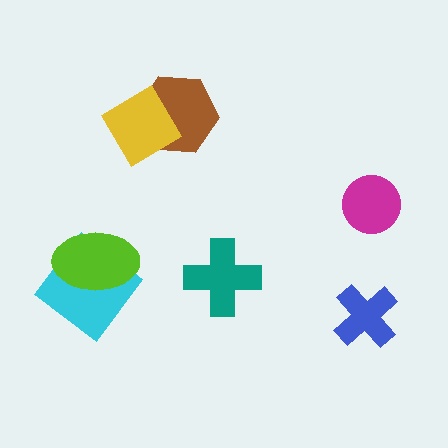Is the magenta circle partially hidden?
No, no other shape covers it.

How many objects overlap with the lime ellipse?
1 object overlaps with the lime ellipse.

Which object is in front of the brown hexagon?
The yellow diamond is in front of the brown hexagon.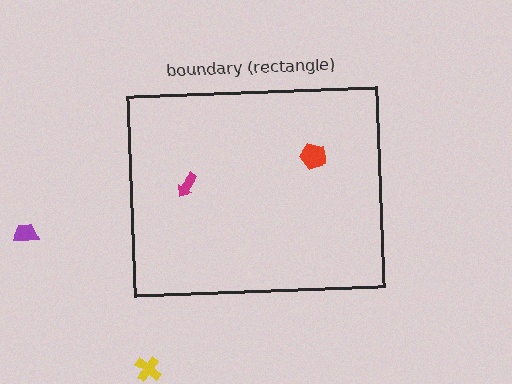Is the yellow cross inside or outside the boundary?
Outside.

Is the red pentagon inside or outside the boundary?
Inside.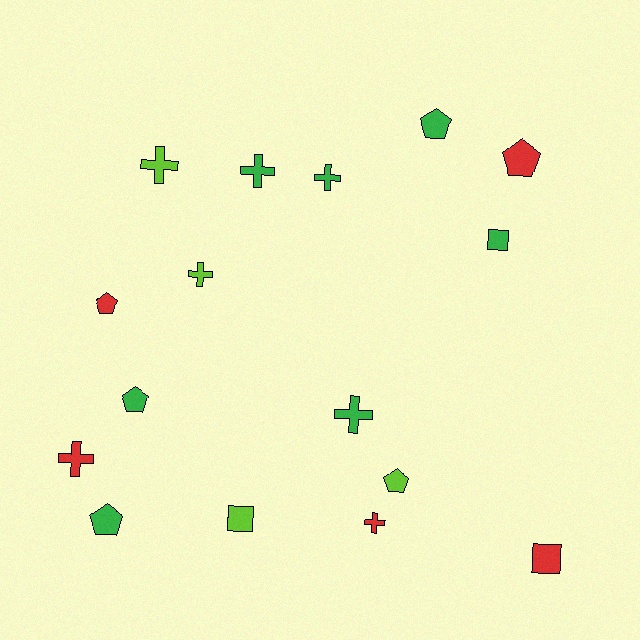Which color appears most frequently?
Green, with 7 objects.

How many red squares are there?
There is 1 red square.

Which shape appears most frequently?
Cross, with 7 objects.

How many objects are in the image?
There are 16 objects.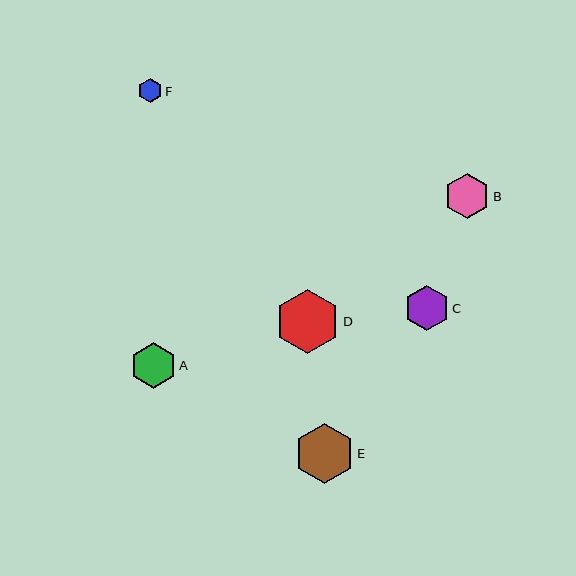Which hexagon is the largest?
Hexagon D is the largest with a size of approximately 64 pixels.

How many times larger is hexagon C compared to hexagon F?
Hexagon C is approximately 1.9 times the size of hexagon F.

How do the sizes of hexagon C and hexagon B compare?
Hexagon C and hexagon B are approximately the same size.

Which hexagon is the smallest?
Hexagon F is the smallest with a size of approximately 24 pixels.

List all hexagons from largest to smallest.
From largest to smallest: D, E, C, A, B, F.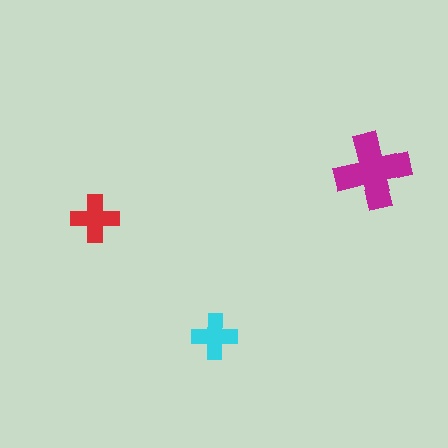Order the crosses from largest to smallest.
the magenta one, the red one, the cyan one.